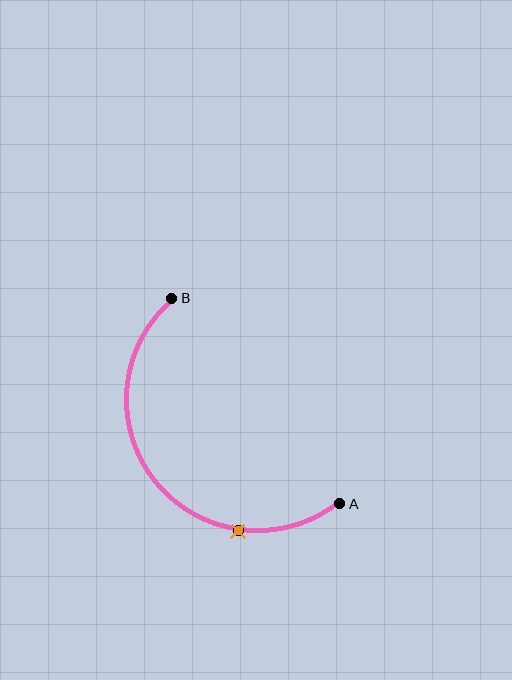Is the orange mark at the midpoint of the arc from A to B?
No. The orange mark lies on the arc but is closer to endpoint A. The arc midpoint would be at the point on the curve equidistant along the arc from both A and B.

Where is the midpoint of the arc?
The arc midpoint is the point on the curve farthest from the straight line joining A and B. It sits below and to the left of that line.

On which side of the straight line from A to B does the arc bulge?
The arc bulges below and to the left of the straight line connecting A and B.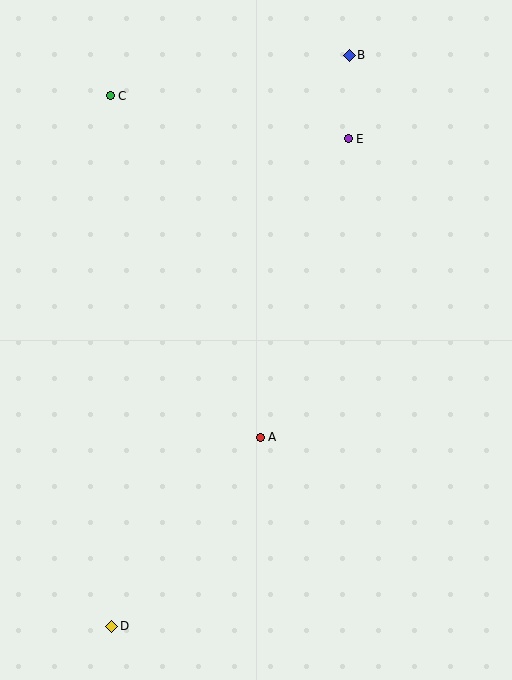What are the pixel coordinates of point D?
Point D is at (112, 626).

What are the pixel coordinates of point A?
Point A is at (260, 437).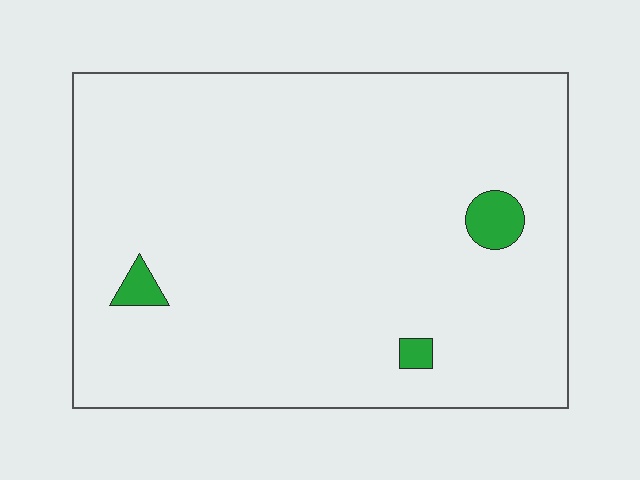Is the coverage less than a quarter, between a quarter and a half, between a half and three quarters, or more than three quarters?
Less than a quarter.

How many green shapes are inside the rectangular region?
3.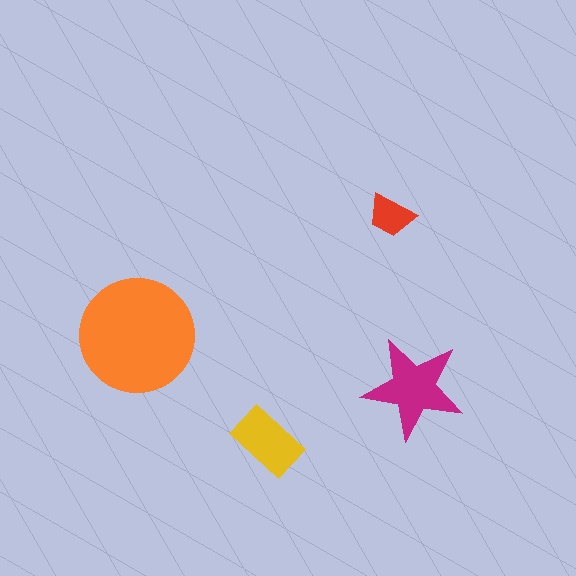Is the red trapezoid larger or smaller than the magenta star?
Smaller.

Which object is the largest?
The orange circle.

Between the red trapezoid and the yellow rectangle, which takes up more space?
The yellow rectangle.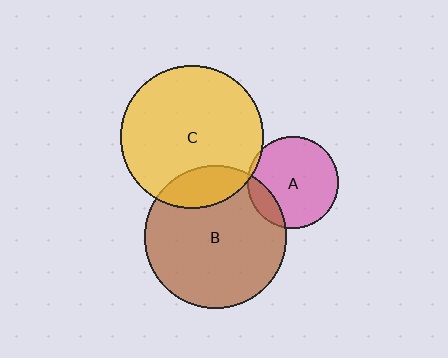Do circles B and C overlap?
Yes.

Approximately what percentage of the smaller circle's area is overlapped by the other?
Approximately 15%.